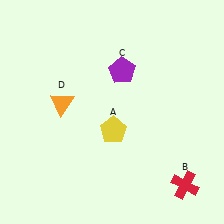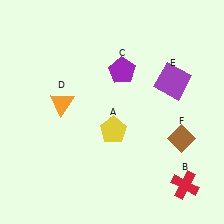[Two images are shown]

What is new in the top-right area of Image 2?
A purple square (E) was added in the top-right area of Image 2.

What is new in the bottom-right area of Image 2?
A brown diamond (F) was added in the bottom-right area of Image 2.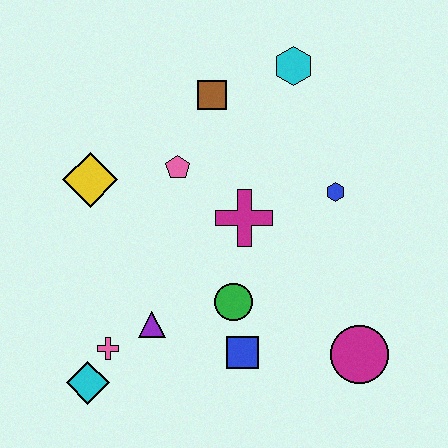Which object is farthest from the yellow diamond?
The magenta circle is farthest from the yellow diamond.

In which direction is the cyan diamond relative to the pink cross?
The cyan diamond is below the pink cross.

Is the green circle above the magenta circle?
Yes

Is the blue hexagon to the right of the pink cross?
Yes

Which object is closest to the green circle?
The blue square is closest to the green circle.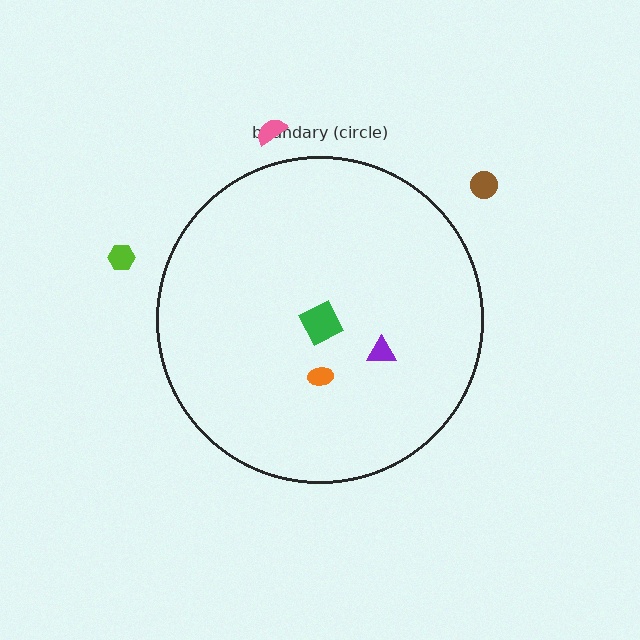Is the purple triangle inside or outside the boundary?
Inside.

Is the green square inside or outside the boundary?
Inside.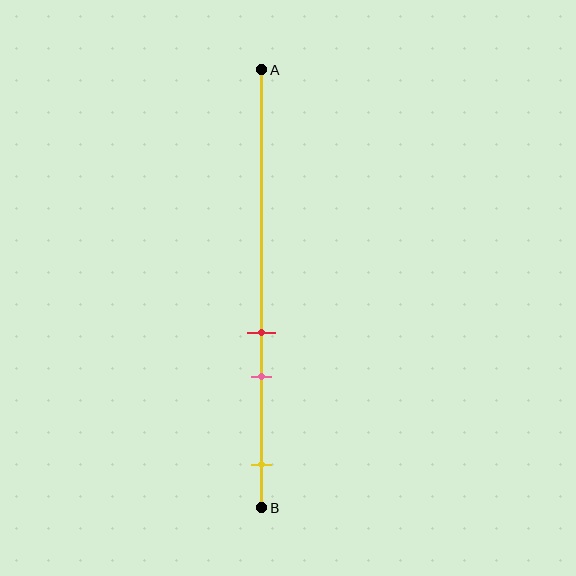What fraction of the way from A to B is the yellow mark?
The yellow mark is approximately 90% (0.9) of the way from A to B.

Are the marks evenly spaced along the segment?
No, the marks are not evenly spaced.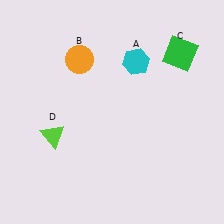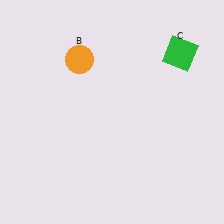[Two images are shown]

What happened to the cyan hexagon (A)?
The cyan hexagon (A) was removed in Image 2. It was in the top-right area of Image 1.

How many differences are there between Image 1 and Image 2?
There are 2 differences between the two images.